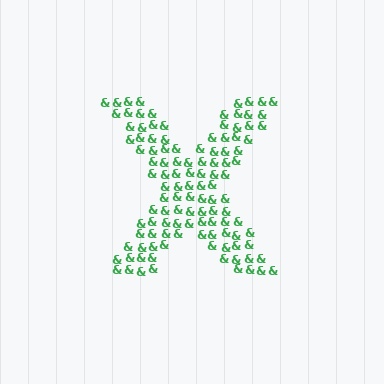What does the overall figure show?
The overall figure shows the letter X.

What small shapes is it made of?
It is made of small ampersands.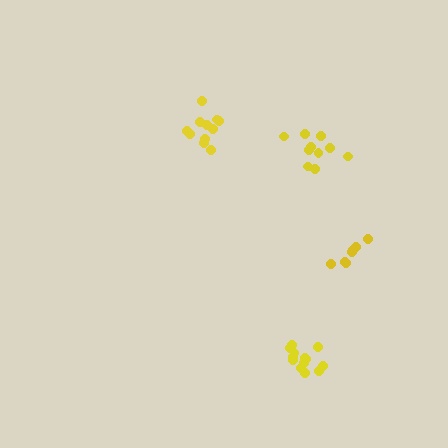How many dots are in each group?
Group 1: 12 dots, Group 2: 10 dots, Group 3: 13 dots, Group 4: 7 dots (42 total).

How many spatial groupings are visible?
There are 4 spatial groupings.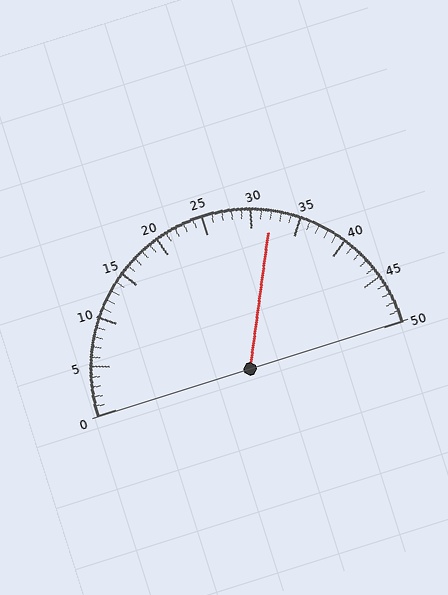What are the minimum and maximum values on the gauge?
The gauge ranges from 0 to 50.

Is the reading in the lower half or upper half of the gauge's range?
The reading is in the upper half of the range (0 to 50).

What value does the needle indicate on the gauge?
The needle indicates approximately 32.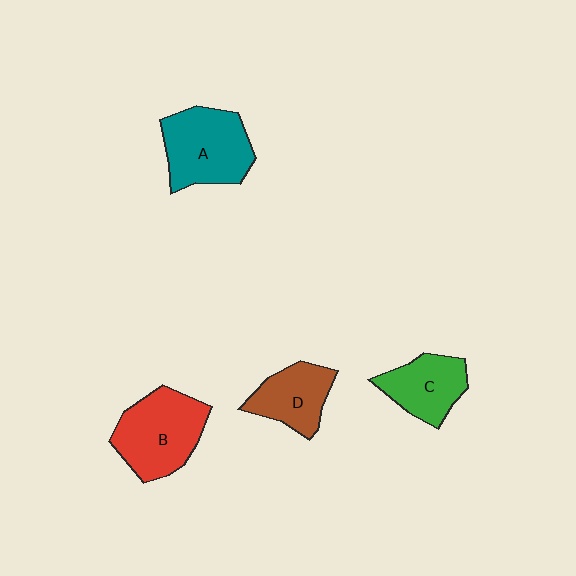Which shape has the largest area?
Shape B (red).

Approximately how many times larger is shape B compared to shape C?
Approximately 1.4 times.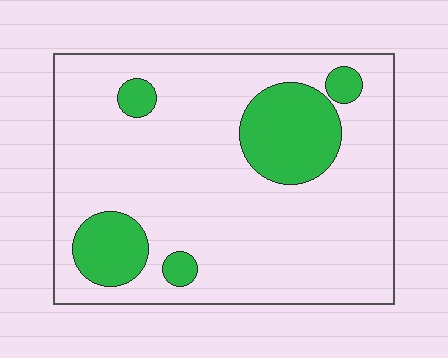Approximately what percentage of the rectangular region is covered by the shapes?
Approximately 20%.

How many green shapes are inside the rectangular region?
5.